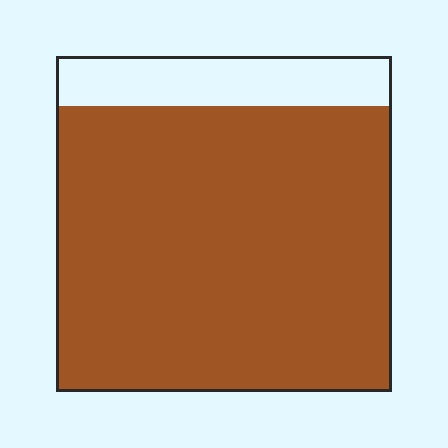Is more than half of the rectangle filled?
Yes.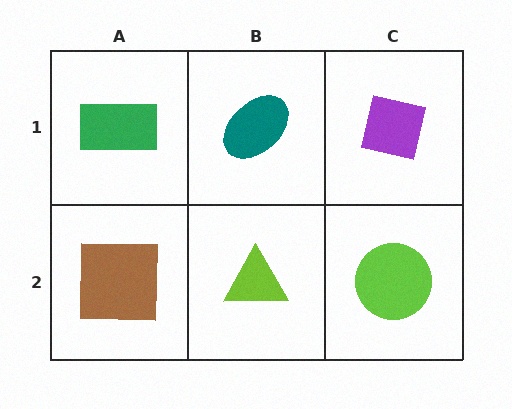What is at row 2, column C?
A lime circle.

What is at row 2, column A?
A brown square.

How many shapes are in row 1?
3 shapes.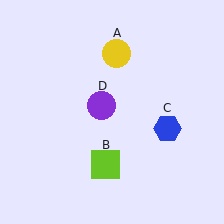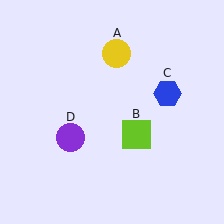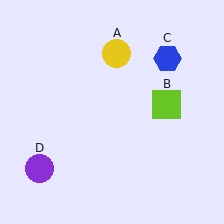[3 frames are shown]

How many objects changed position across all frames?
3 objects changed position: lime square (object B), blue hexagon (object C), purple circle (object D).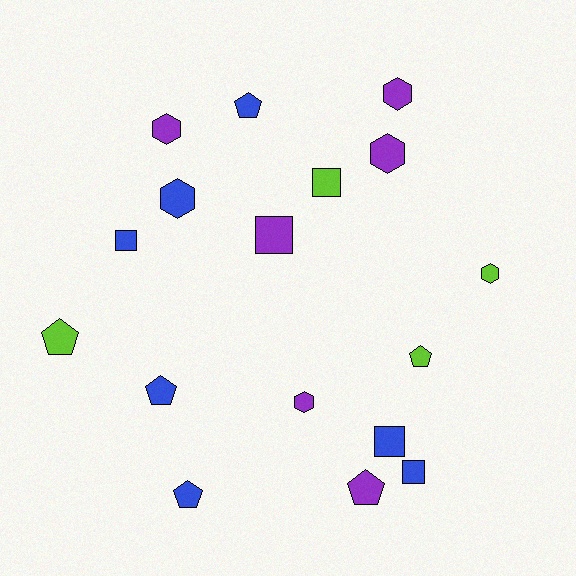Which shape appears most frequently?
Pentagon, with 6 objects.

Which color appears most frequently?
Blue, with 7 objects.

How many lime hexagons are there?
There is 1 lime hexagon.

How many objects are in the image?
There are 17 objects.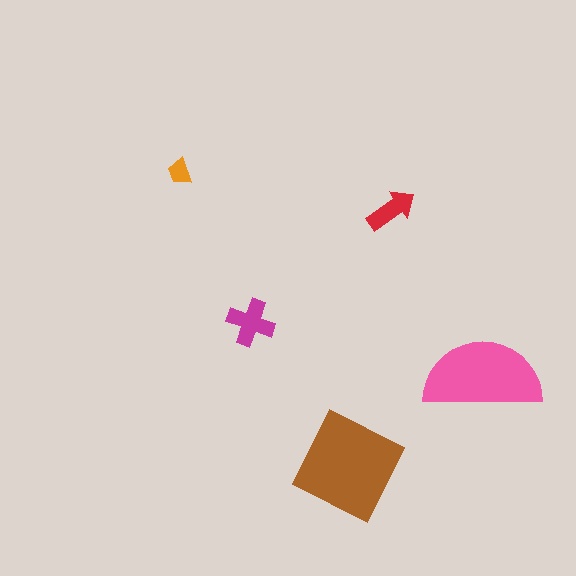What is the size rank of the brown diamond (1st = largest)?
1st.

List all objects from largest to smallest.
The brown diamond, the pink semicircle, the magenta cross, the red arrow, the orange trapezoid.